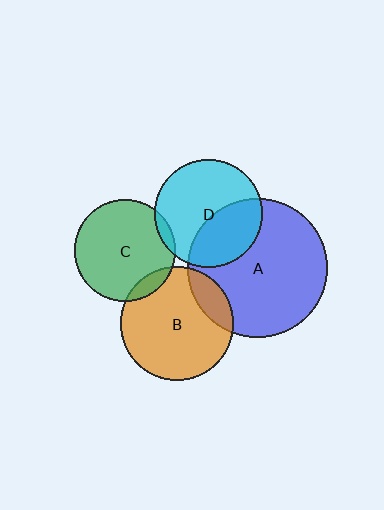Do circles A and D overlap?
Yes.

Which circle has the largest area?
Circle A (blue).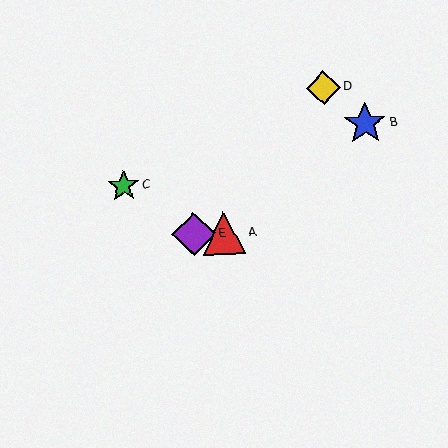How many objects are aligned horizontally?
2 objects (A, E) are aligned horizontally.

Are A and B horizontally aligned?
No, A is at y≈233 and B is at y≈123.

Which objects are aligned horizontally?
Objects A, E are aligned horizontally.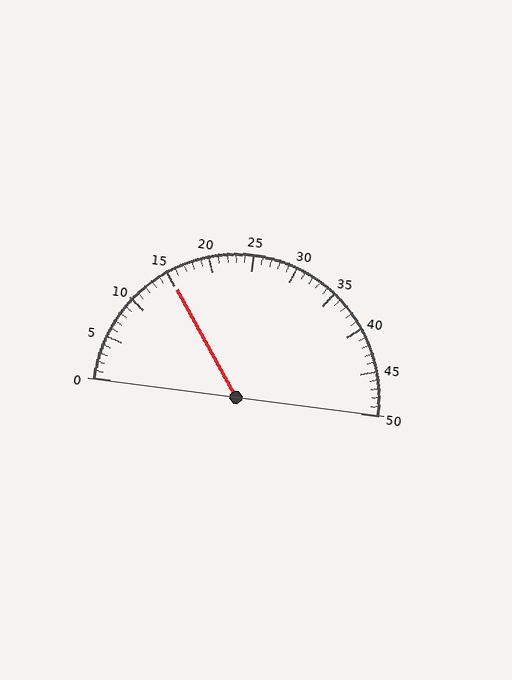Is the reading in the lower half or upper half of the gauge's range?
The reading is in the lower half of the range (0 to 50).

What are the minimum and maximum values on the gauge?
The gauge ranges from 0 to 50.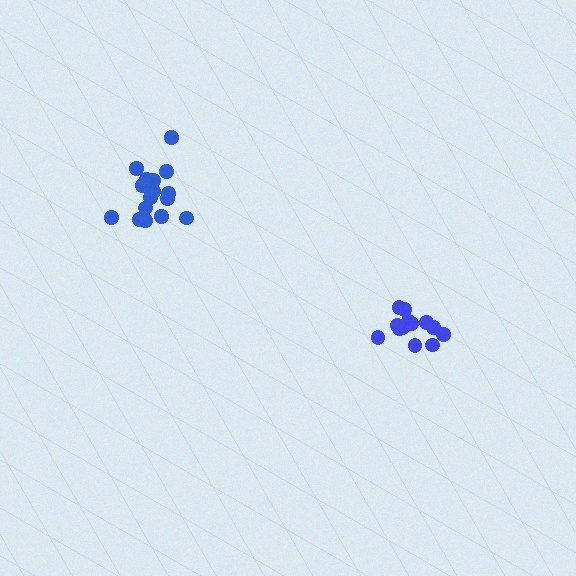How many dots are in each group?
Group 1: 13 dots, Group 2: 17 dots (30 total).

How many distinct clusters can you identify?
There are 2 distinct clusters.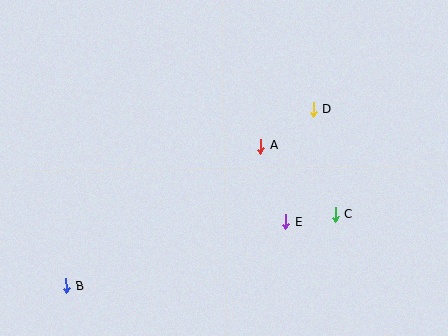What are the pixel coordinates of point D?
Point D is at (313, 109).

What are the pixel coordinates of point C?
Point C is at (335, 214).